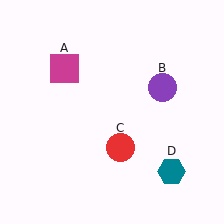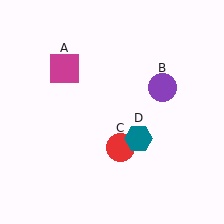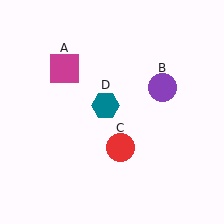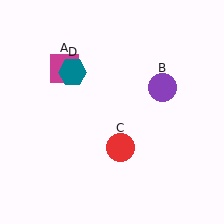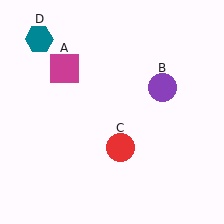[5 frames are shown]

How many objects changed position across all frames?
1 object changed position: teal hexagon (object D).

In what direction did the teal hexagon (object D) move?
The teal hexagon (object D) moved up and to the left.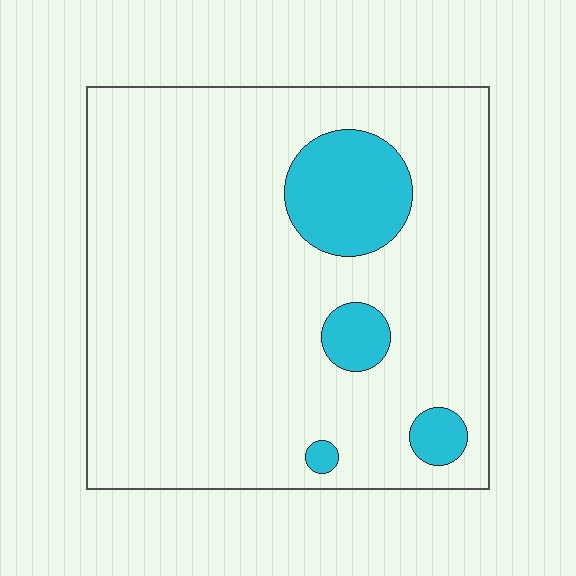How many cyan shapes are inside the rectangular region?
4.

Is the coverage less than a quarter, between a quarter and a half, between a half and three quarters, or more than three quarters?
Less than a quarter.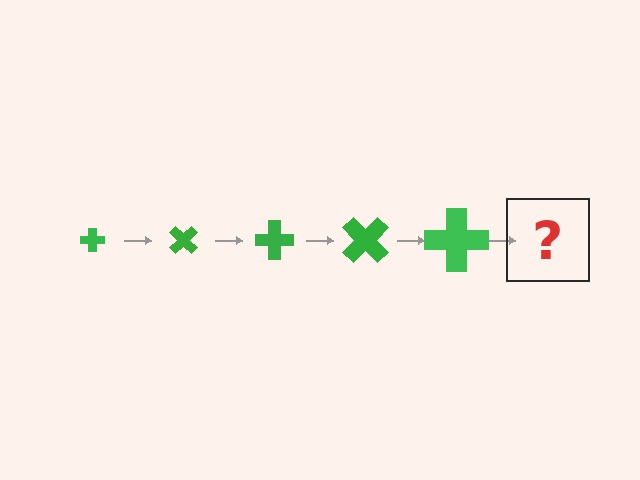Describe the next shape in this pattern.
It should be a cross, larger than the previous one and rotated 225 degrees from the start.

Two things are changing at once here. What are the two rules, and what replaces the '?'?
The two rules are that the cross grows larger each step and it rotates 45 degrees each step. The '?' should be a cross, larger than the previous one and rotated 225 degrees from the start.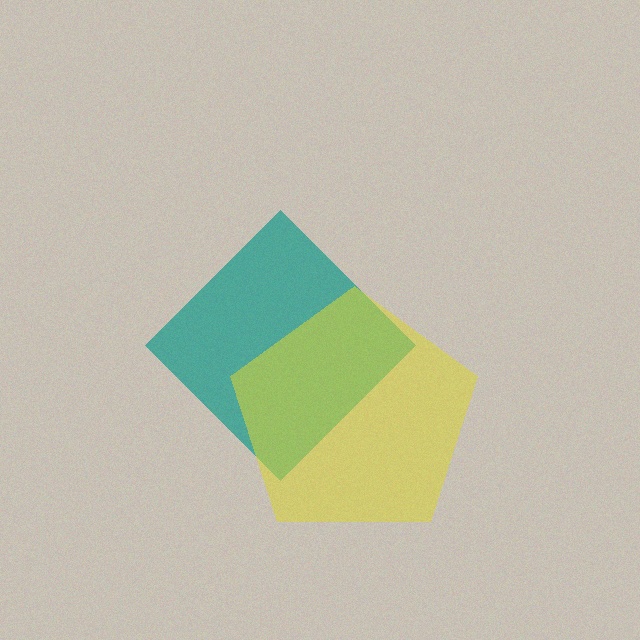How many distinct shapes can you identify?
There are 2 distinct shapes: a teal diamond, a yellow pentagon.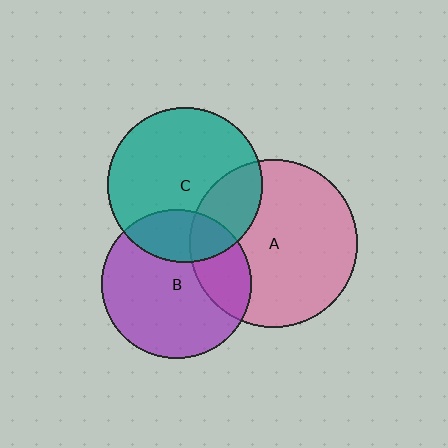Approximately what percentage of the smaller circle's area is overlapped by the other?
Approximately 25%.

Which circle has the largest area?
Circle A (pink).